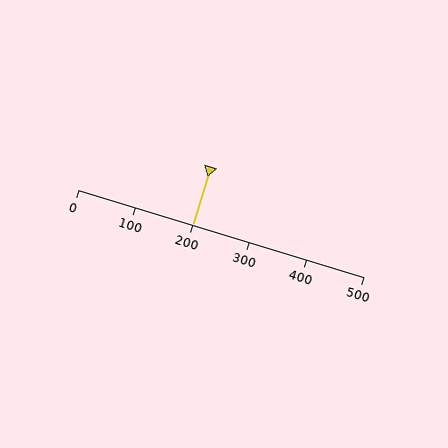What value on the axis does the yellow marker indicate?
The marker indicates approximately 200.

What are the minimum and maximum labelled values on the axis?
The axis runs from 0 to 500.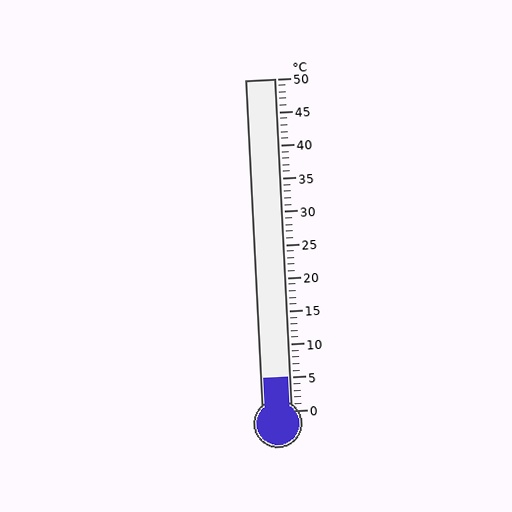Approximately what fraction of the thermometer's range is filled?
The thermometer is filled to approximately 10% of its range.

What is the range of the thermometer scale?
The thermometer scale ranges from 0°C to 50°C.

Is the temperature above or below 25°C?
The temperature is below 25°C.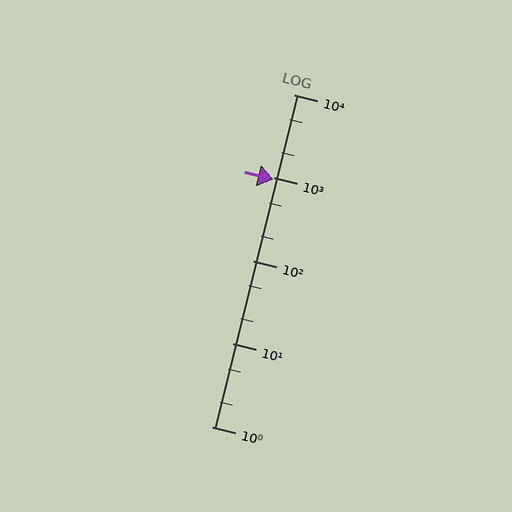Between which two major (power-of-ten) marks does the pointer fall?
The pointer is between 100 and 1000.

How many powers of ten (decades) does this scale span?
The scale spans 4 decades, from 1 to 10000.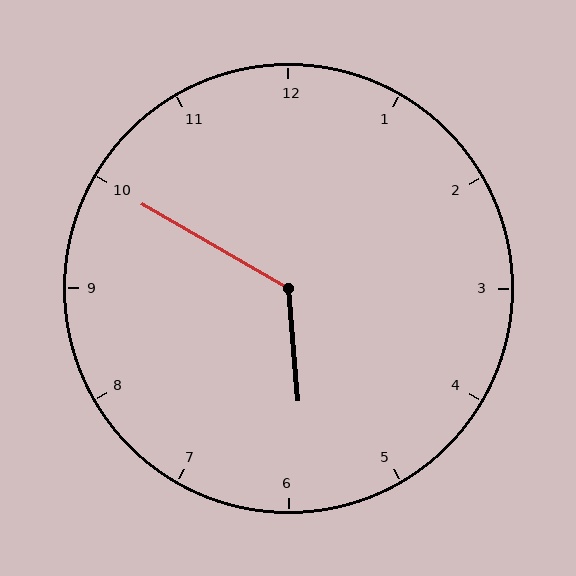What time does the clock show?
5:50.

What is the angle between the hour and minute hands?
Approximately 125 degrees.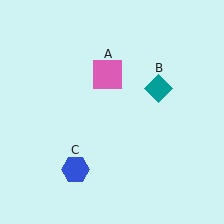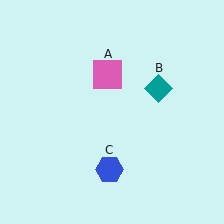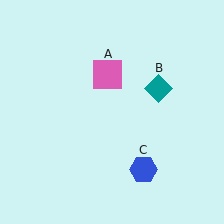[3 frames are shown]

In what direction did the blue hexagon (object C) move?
The blue hexagon (object C) moved right.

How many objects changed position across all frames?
1 object changed position: blue hexagon (object C).